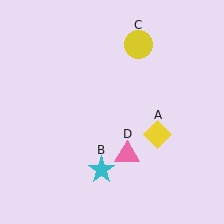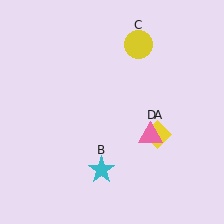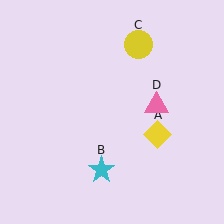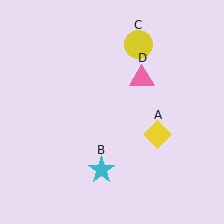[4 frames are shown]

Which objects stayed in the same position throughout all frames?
Yellow diamond (object A) and cyan star (object B) and yellow circle (object C) remained stationary.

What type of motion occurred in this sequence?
The pink triangle (object D) rotated counterclockwise around the center of the scene.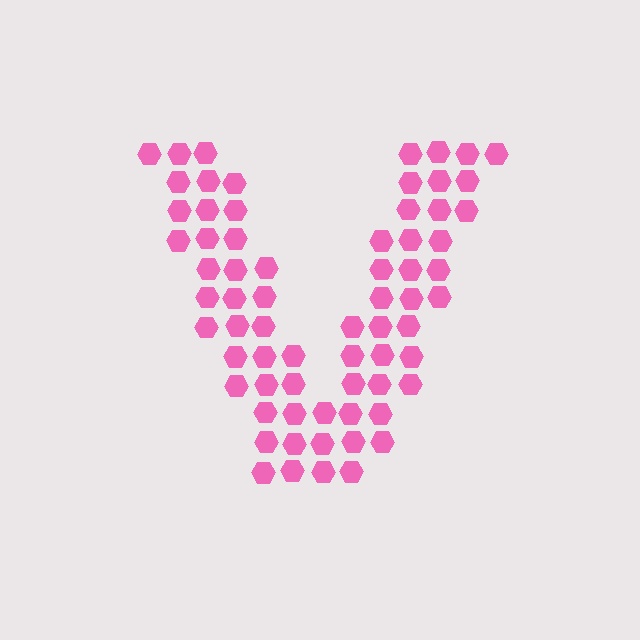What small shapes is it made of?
It is made of small hexagons.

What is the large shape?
The large shape is the letter V.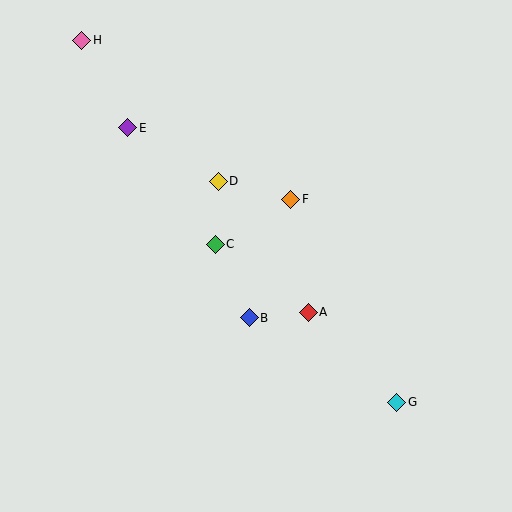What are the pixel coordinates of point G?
Point G is at (397, 402).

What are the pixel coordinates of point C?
Point C is at (215, 244).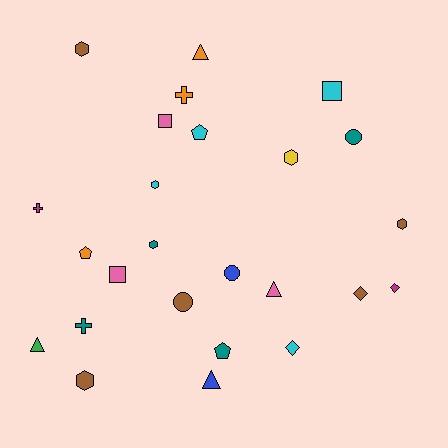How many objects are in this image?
There are 25 objects.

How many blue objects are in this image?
There are 2 blue objects.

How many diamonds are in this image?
There are 3 diamonds.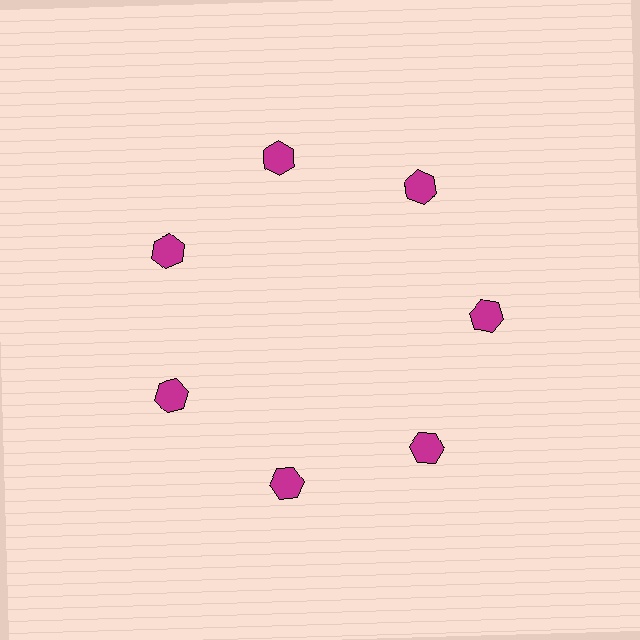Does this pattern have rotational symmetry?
Yes, this pattern has 7-fold rotational symmetry. It looks the same after rotating 51 degrees around the center.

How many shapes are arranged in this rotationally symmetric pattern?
There are 7 shapes, arranged in 7 groups of 1.